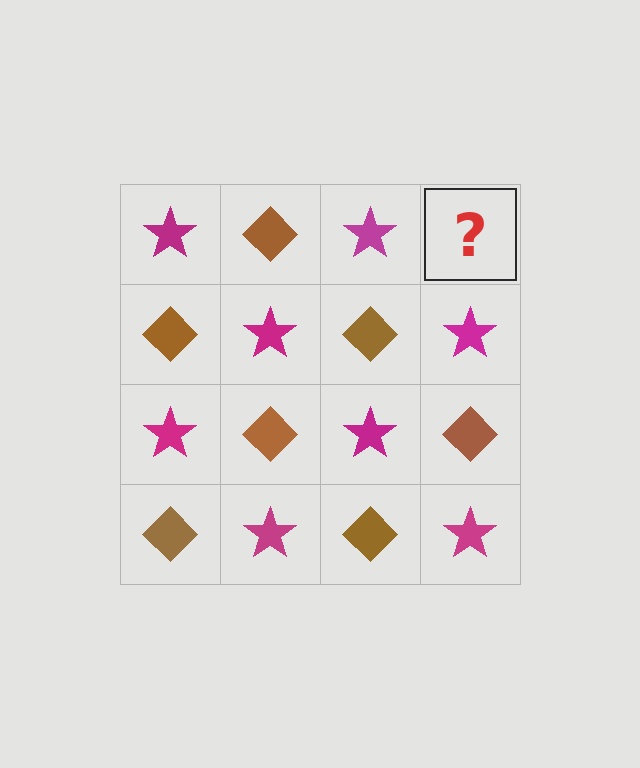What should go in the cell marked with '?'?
The missing cell should contain a brown diamond.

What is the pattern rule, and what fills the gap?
The rule is that it alternates magenta star and brown diamond in a checkerboard pattern. The gap should be filled with a brown diamond.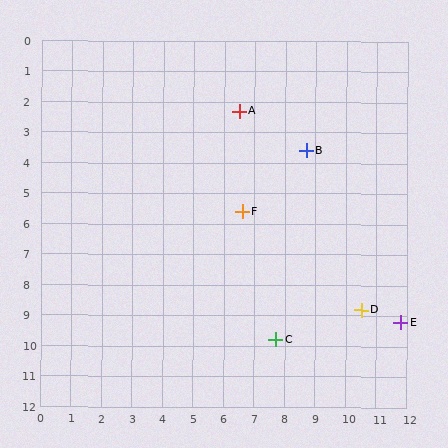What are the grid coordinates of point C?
Point C is at approximately (7.7, 9.8).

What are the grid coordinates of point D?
Point D is at approximately (10.5, 8.8).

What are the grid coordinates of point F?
Point F is at approximately (6.6, 5.6).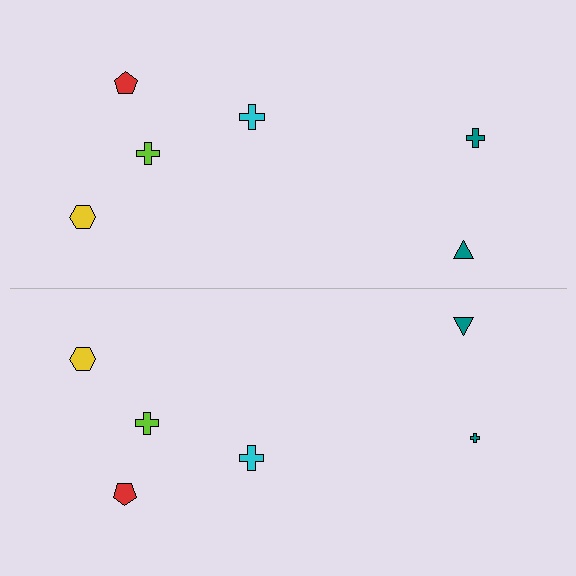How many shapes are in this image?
There are 12 shapes in this image.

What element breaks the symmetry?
The teal cross on the bottom side has a different size than its mirror counterpart.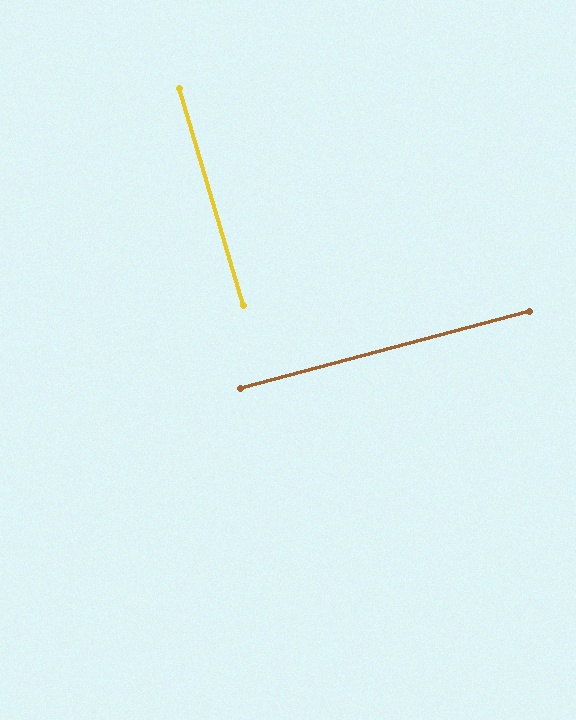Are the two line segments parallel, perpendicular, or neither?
Perpendicular — they meet at approximately 88°.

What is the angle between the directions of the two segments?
Approximately 88 degrees.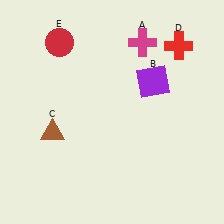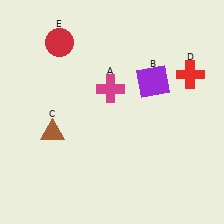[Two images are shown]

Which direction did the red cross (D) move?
The red cross (D) moved down.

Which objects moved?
The objects that moved are: the magenta cross (A), the red cross (D).